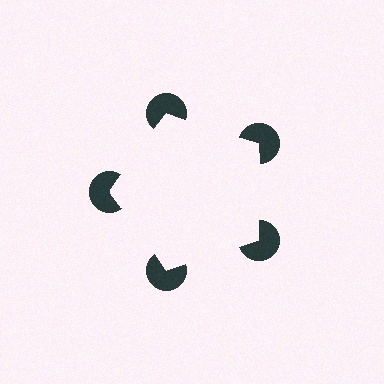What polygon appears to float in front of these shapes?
An illusory pentagon — its edges are inferred from the aligned wedge cuts in the pac-man discs, not physically drawn.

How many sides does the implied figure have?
5 sides.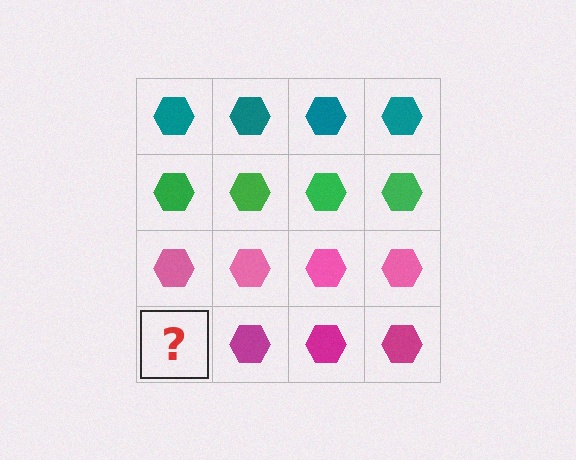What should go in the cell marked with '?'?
The missing cell should contain a magenta hexagon.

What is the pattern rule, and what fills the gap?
The rule is that each row has a consistent color. The gap should be filled with a magenta hexagon.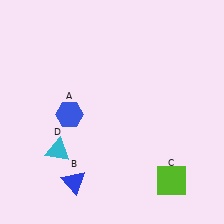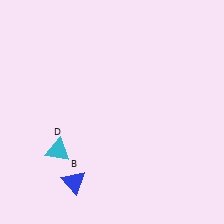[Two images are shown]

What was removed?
The lime square (C), the blue hexagon (A) were removed in Image 2.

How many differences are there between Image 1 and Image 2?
There are 2 differences between the two images.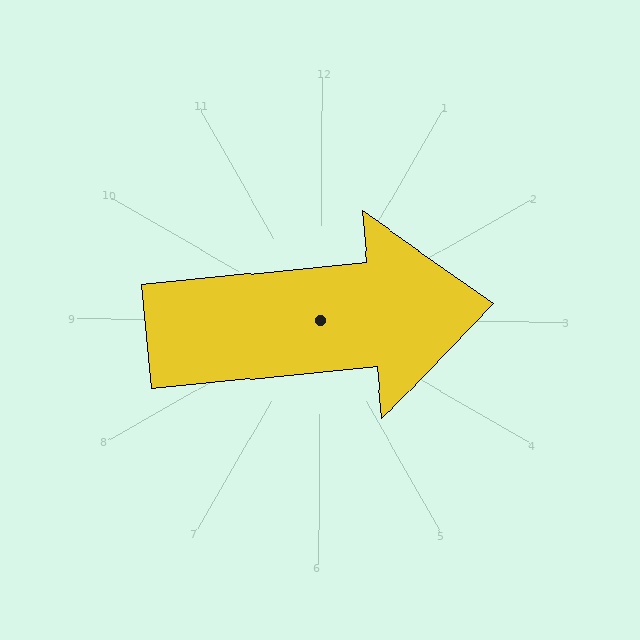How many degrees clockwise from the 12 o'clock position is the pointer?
Approximately 84 degrees.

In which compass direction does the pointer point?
East.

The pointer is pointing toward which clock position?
Roughly 3 o'clock.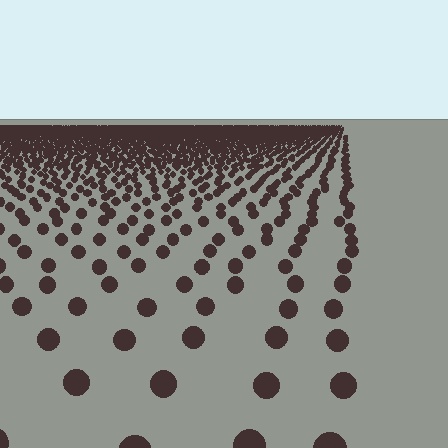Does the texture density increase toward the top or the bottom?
Density increases toward the top.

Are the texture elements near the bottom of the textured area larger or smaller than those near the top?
Larger. Near the bottom, elements are closer to the viewer and appear at a bigger on-screen size.